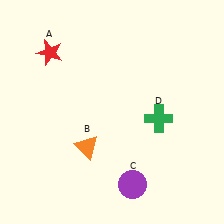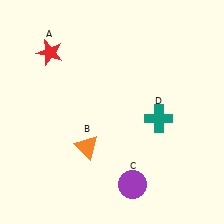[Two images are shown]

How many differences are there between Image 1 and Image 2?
There is 1 difference between the two images.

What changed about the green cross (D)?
In Image 1, D is green. In Image 2, it changed to teal.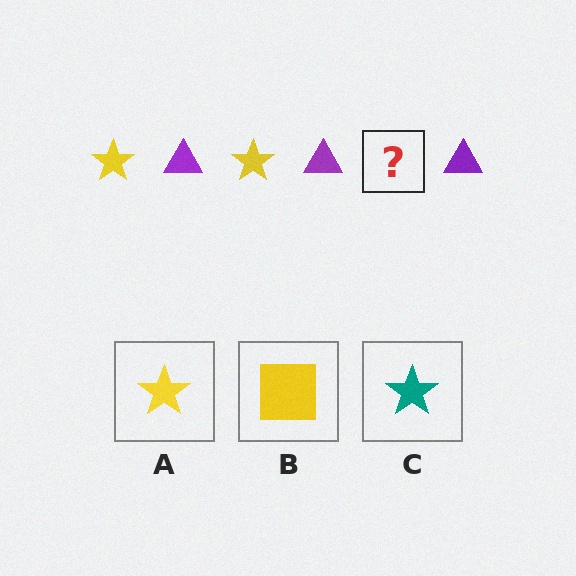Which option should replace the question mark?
Option A.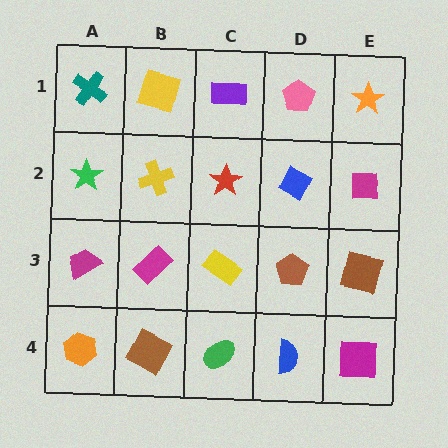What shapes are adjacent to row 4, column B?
A magenta rectangle (row 3, column B), an orange hexagon (row 4, column A), a green ellipse (row 4, column C).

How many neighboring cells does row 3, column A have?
3.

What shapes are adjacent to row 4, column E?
A brown square (row 3, column E), a blue semicircle (row 4, column D).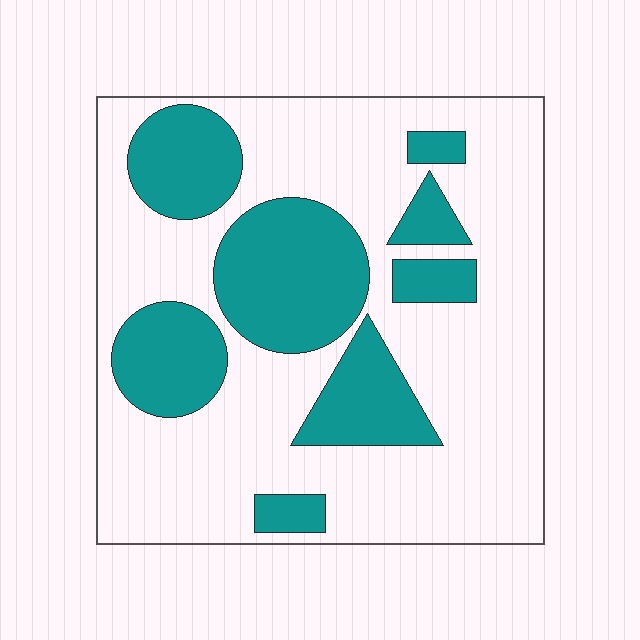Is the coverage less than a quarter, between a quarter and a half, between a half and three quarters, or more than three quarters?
Between a quarter and a half.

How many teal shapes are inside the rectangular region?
8.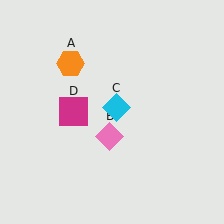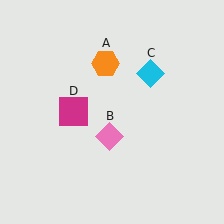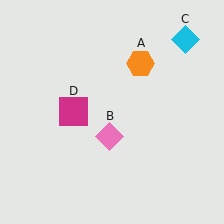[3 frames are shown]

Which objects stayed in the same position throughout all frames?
Pink diamond (object B) and magenta square (object D) remained stationary.